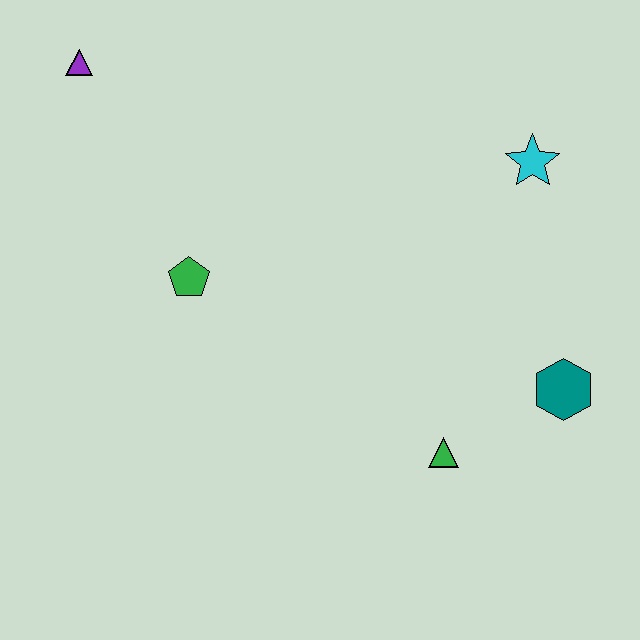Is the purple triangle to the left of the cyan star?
Yes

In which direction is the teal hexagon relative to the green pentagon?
The teal hexagon is to the right of the green pentagon.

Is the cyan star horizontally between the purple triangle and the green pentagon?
No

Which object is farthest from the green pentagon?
The teal hexagon is farthest from the green pentagon.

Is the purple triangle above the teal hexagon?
Yes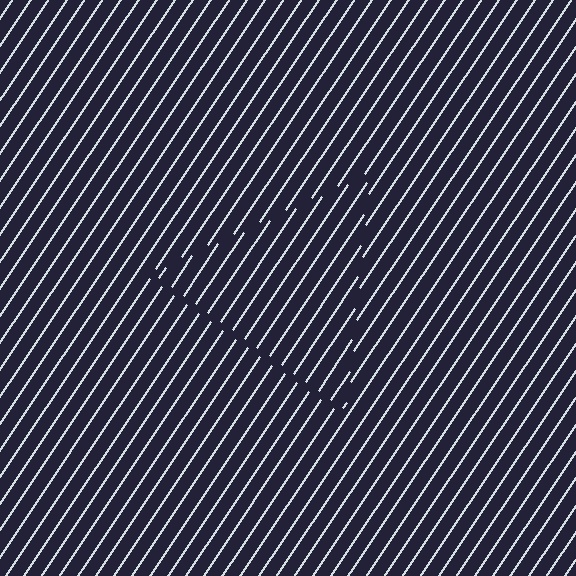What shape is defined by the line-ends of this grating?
An illusory triangle. The interior of the shape contains the same grating, shifted by half a period — the contour is defined by the phase discontinuity where line-ends from the inner and outer gratings abut.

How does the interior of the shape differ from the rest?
The interior of the shape contains the same grating, shifted by half a period — the contour is defined by the phase discontinuity where line-ends from the inner and outer gratings abut.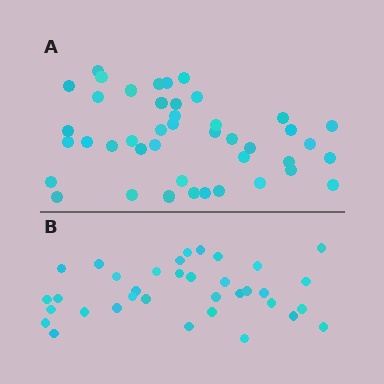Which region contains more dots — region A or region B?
Region A (the top region) has more dots.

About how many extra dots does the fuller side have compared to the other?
Region A has roughly 8 or so more dots than region B.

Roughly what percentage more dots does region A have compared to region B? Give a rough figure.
About 25% more.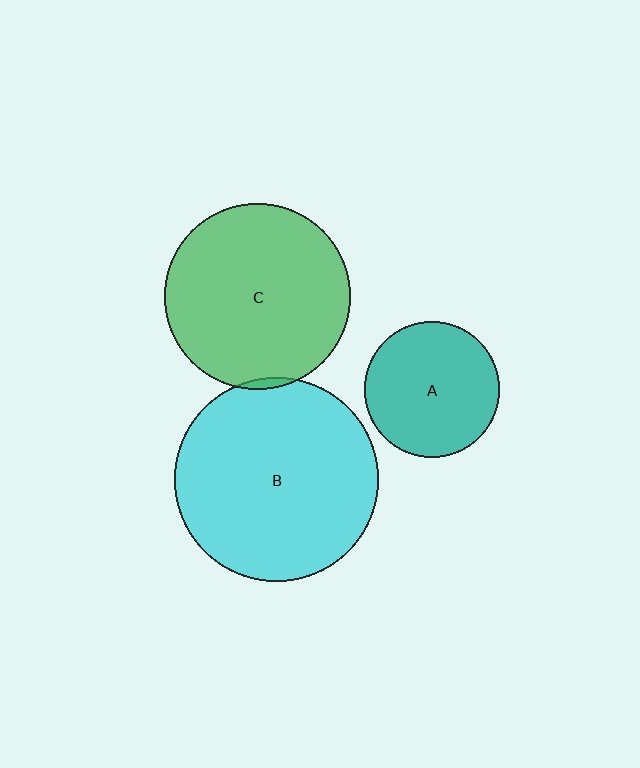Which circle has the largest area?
Circle B (cyan).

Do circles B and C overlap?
Yes.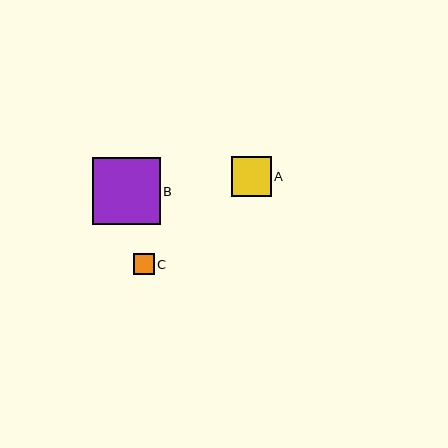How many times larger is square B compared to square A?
Square B is approximately 1.7 times the size of square A.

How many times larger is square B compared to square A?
Square B is approximately 1.7 times the size of square A.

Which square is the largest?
Square B is the largest with a size of approximately 68 pixels.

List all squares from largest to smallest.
From largest to smallest: B, A, C.